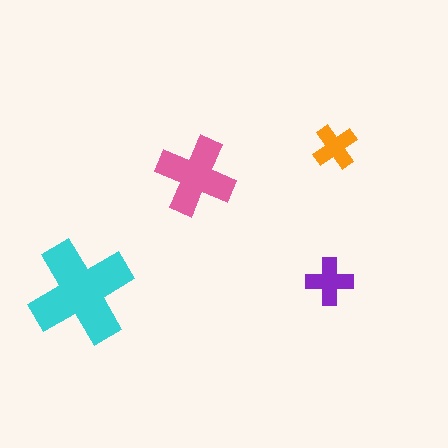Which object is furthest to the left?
The cyan cross is leftmost.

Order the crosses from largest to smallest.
the cyan one, the pink one, the purple one, the orange one.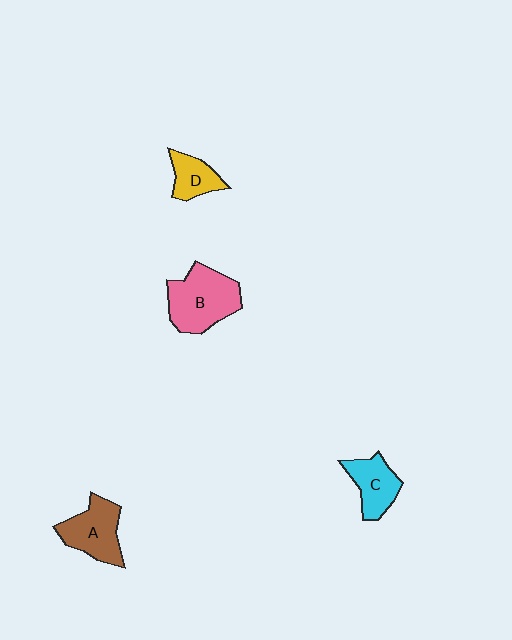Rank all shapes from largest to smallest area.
From largest to smallest: B (pink), A (brown), C (cyan), D (yellow).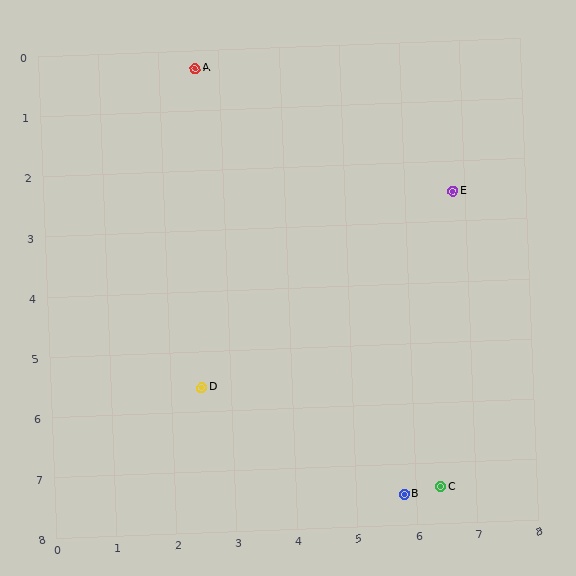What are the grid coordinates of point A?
Point A is at approximately (2.6, 0.3).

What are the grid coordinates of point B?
Point B is at approximately (5.8, 7.5).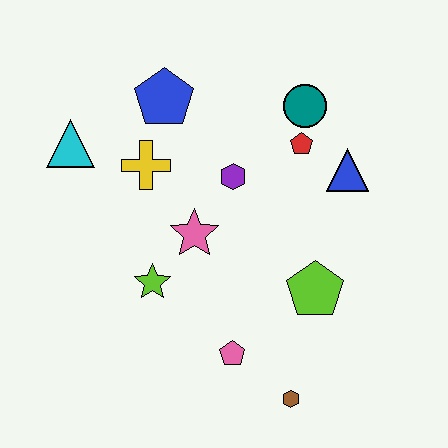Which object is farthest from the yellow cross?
The brown hexagon is farthest from the yellow cross.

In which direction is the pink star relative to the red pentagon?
The pink star is to the left of the red pentagon.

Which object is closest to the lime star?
The pink star is closest to the lime star.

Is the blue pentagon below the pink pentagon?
No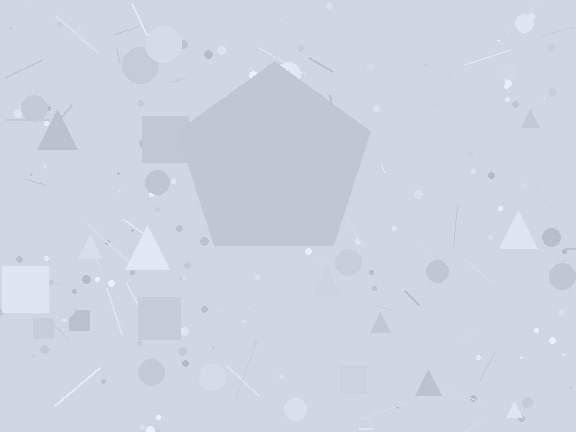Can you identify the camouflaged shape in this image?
The camouflaged shape is a pentagon.